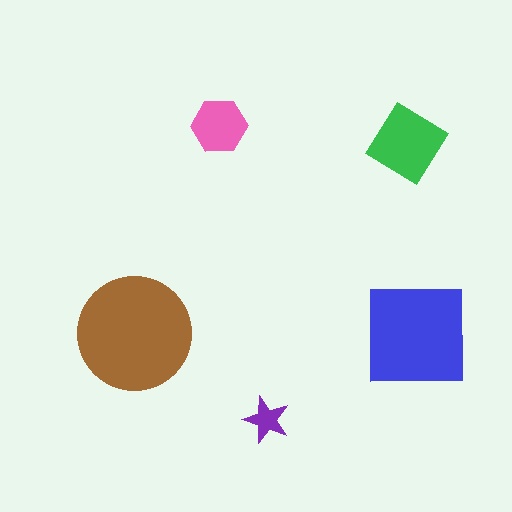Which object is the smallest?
The purple star.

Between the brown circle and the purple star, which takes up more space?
The brown circle.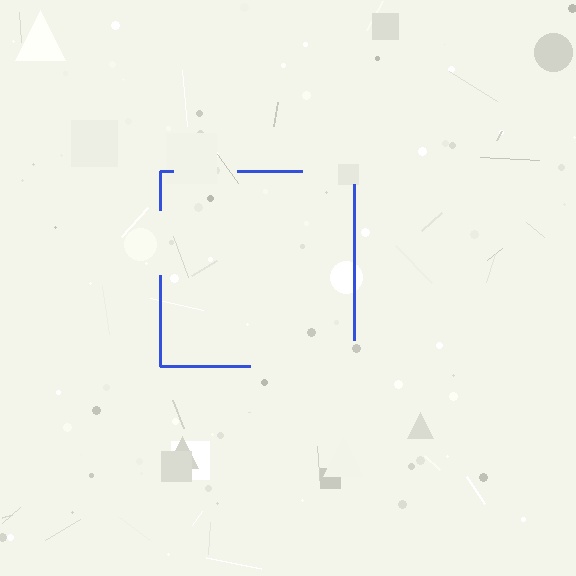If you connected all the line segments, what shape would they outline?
They would outline a square.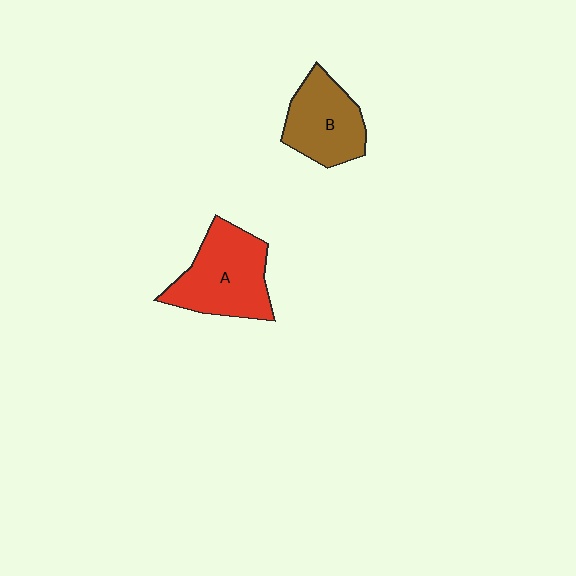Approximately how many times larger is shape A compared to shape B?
Approximately 1.3 times.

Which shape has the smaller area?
Shape B (brown).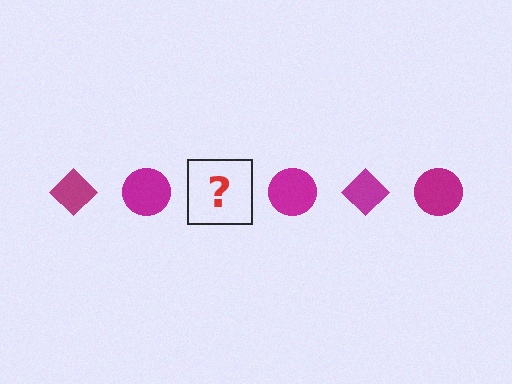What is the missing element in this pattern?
The missing element is a magenta diamond.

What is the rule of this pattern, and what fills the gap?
The rule is that the pattern cycles through diamond, circle shapes in magenta. The gap should be filled with a magenta diamond.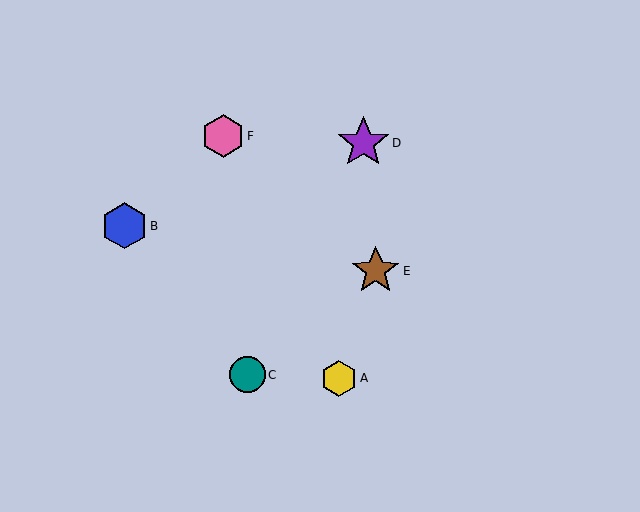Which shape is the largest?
The purple star (labeled D) is the largest.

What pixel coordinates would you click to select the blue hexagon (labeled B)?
Click at (125, 226) to select the blue hexagon B.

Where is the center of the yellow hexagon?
The center of the yellow hexagon is at (339, 378).